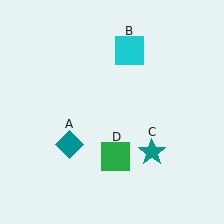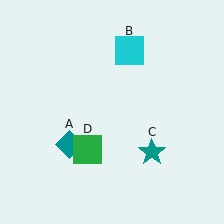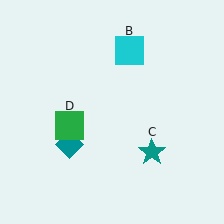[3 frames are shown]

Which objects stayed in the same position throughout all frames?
Teal diamond (object A) and cyan square (object B) and teal star (object C) remained stationary.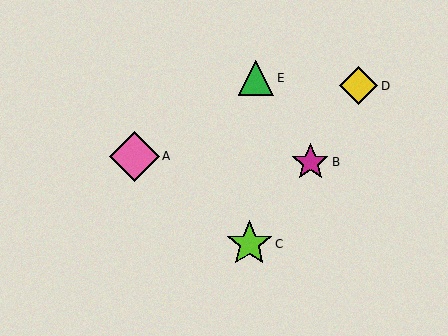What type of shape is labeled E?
Shape E is a green triangle.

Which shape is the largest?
The pink diamond (labeled A) is the largest.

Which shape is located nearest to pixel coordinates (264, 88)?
The green triangle (labeled E) at (256, 78) is nearest to that location.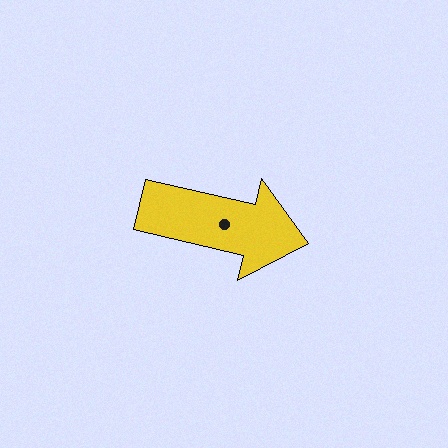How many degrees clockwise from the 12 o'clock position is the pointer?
Approximately 103 degrees.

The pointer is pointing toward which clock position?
Roughly 3 o'clock.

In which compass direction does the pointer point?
East.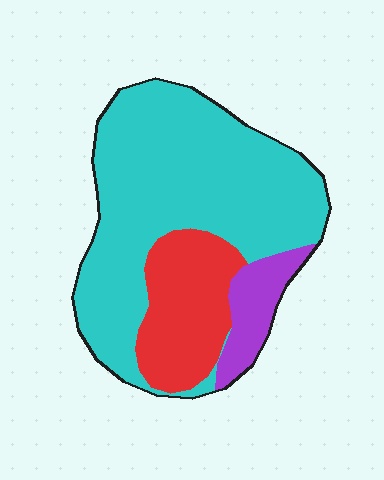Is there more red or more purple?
Red.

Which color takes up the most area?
Cyan, at roughly 65%.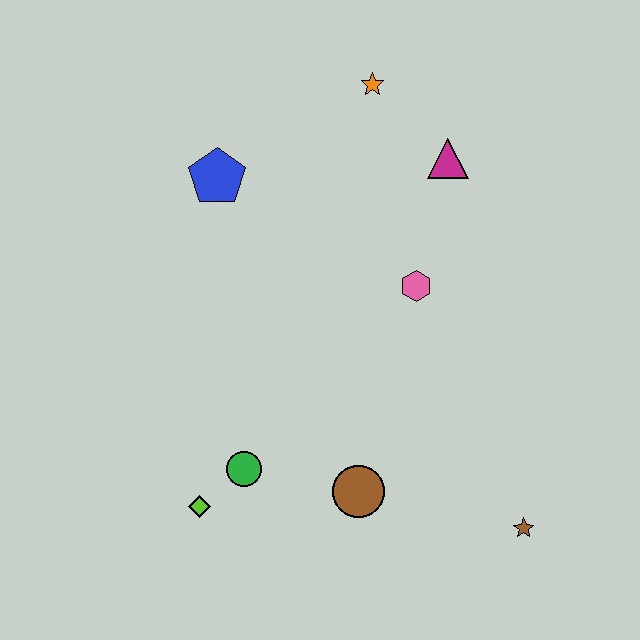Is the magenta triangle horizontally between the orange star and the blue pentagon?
No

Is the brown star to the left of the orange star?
No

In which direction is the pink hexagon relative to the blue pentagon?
The pink hexagon is to the right of the blue pentagon.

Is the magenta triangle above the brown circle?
Yes